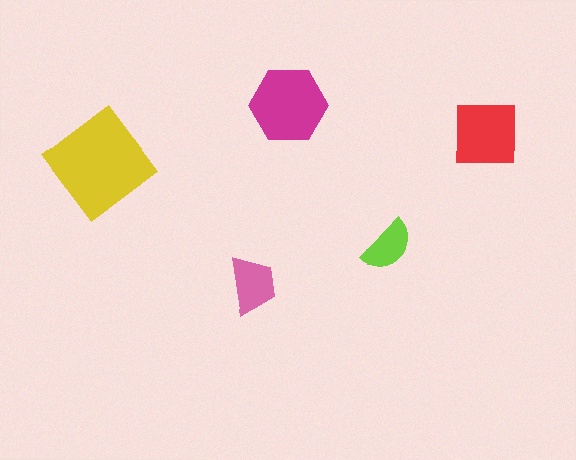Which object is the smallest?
The lime semicircle.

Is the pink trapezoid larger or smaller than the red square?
Smaller.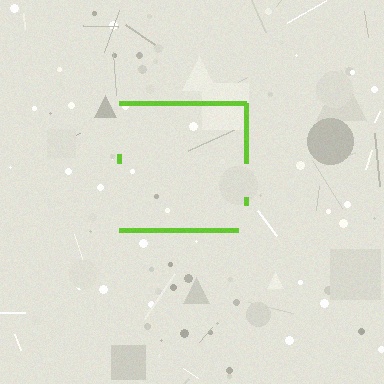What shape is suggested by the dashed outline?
The dashed outline suggests a square.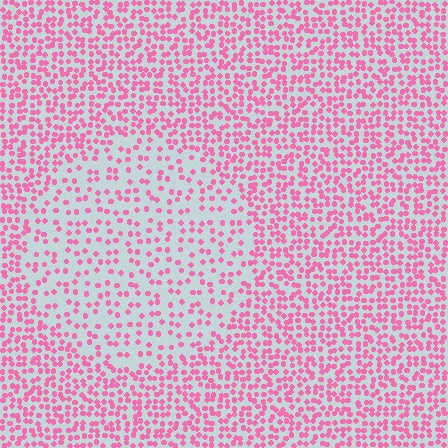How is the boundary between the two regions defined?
The boundary is defined by a change in element density (approximately 2.0x ratio). All elements are the same color, size, and shape.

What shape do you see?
I see a circle.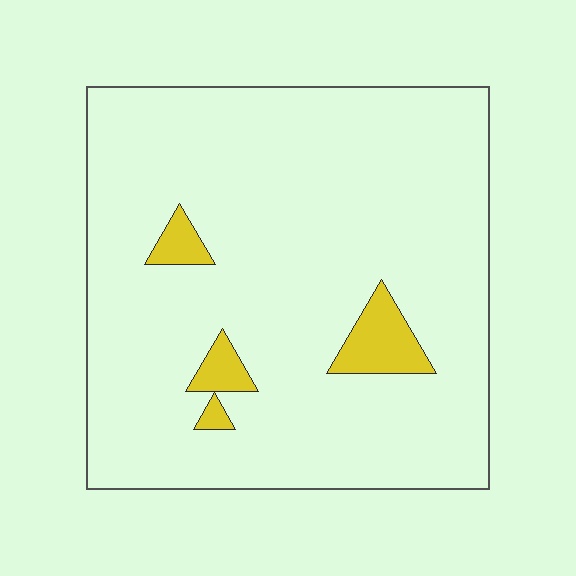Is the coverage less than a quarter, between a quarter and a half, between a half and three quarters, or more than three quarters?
Less than a quarter.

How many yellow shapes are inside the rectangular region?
4.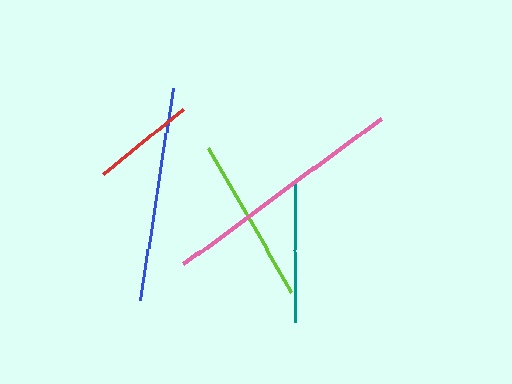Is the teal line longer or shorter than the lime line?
The lime line is longer than the teal line.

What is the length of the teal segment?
The teal segment is approximately 142 pixels long.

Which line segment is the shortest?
The red line is the shortest at approximately 102 pixels.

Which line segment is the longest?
The pink line is the longest at approximately 245 pixels.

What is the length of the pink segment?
The pink segment is approximately 245 pixels long.